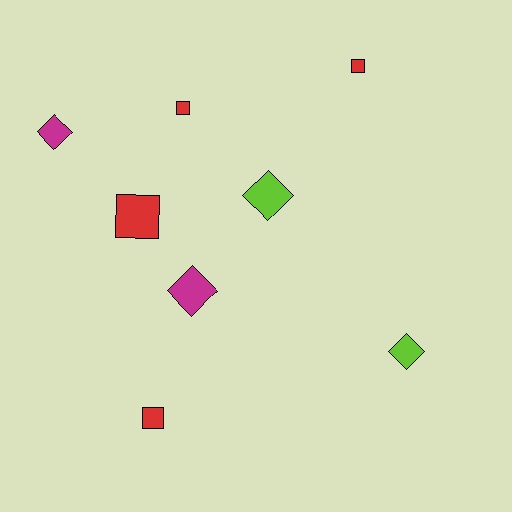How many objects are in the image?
There are 8 objects.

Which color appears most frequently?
Red, with 4 objects.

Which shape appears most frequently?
Diamond, with 4 objects.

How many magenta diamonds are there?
There are 2 magenta diamonds.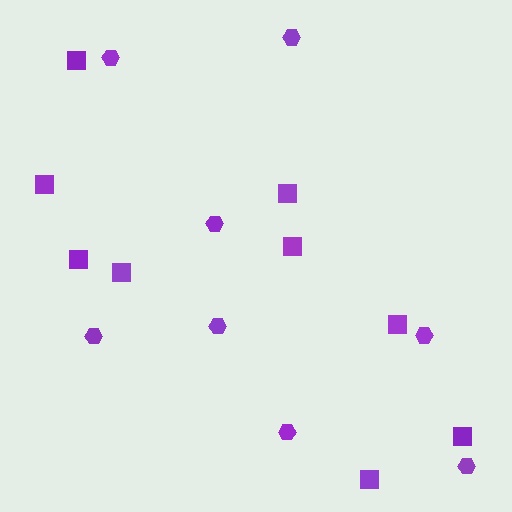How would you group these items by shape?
There are 2 groups: one group of hexagons (8) and one group of squares (9).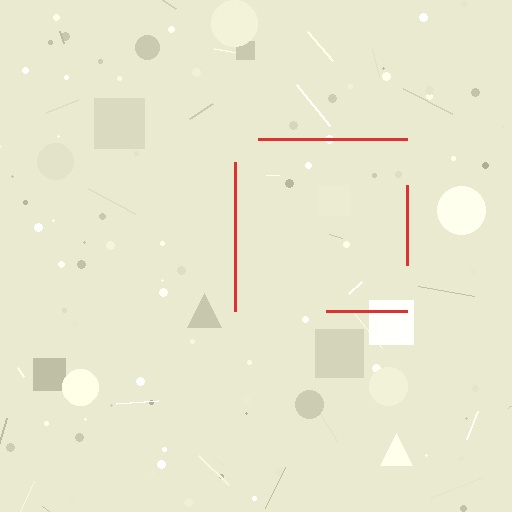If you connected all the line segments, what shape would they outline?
They would outline a square.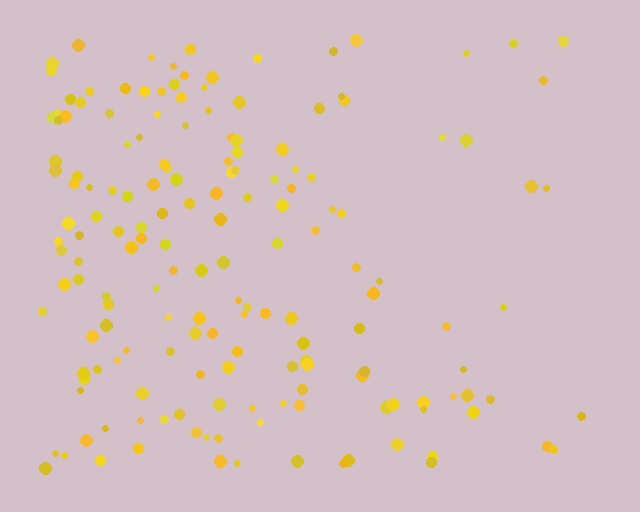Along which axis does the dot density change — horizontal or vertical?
Horizontal.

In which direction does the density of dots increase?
From right to left, with the left side densest.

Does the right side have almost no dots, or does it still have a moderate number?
Still a moderate number, just noticeably fewer than the left.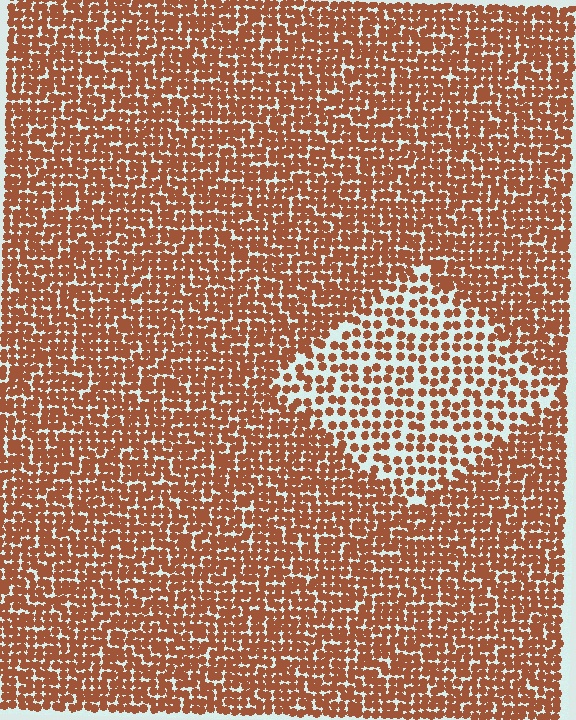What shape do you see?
I see a diamond.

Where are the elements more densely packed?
The elements are more densely packed outside the diamond boundary.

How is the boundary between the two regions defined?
The boundary is defined by a change in element density (approximately 1.9x ratio). All elements are the same color, size, and shape.